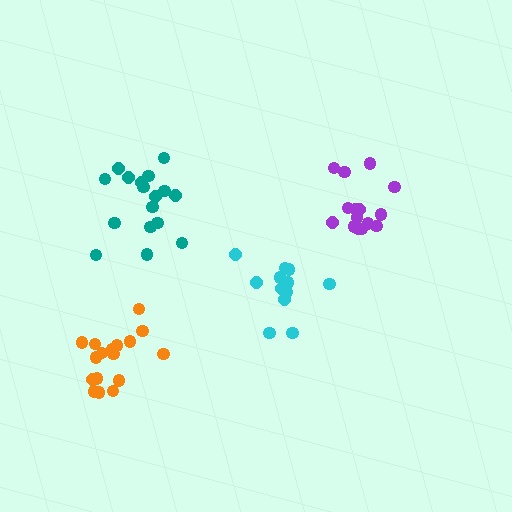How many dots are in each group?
Group 1: 17 dots, Group 2: 12 dots, Group 3: 15 dots, Group 4: 17 dots (61 total).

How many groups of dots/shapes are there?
There are 4 groups.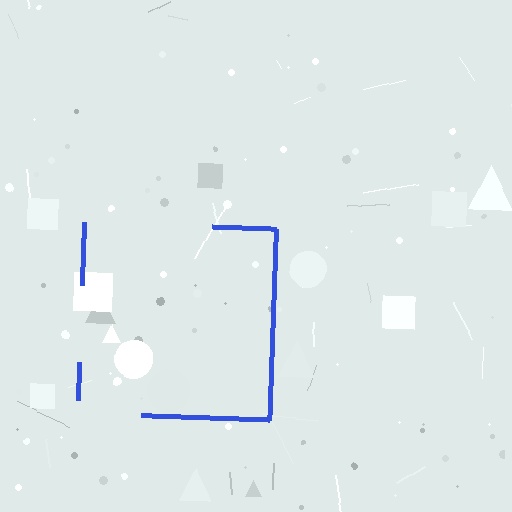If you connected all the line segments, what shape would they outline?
They would outline a square.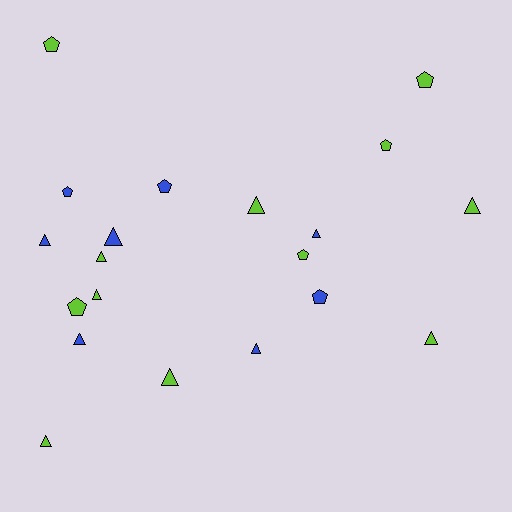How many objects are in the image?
There are 20 objects.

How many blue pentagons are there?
There are 3 blue pentagons.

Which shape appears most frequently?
Triangle, with 12 objects.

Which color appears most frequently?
Lime, with 12 objects.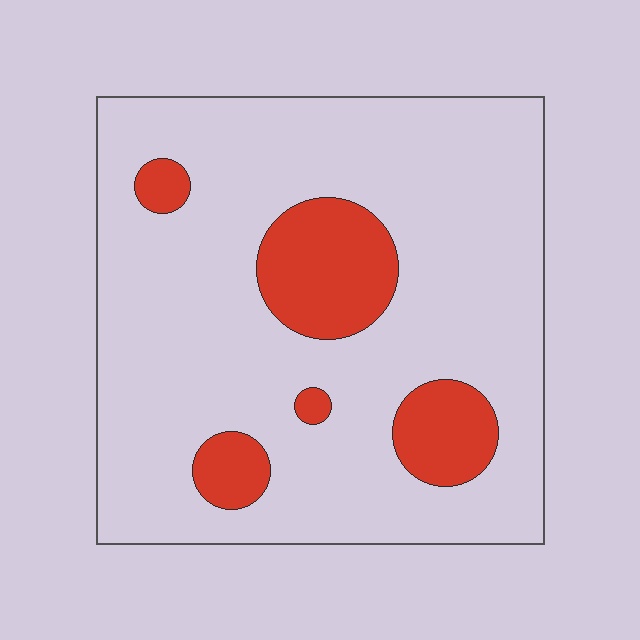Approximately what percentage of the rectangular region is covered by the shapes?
Approximately 15%.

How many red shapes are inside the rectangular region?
5.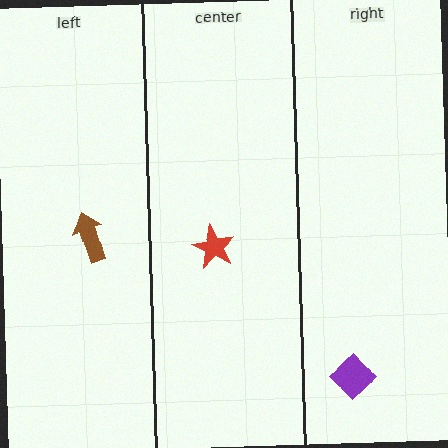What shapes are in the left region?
The brown arrow.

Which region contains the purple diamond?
The right region.